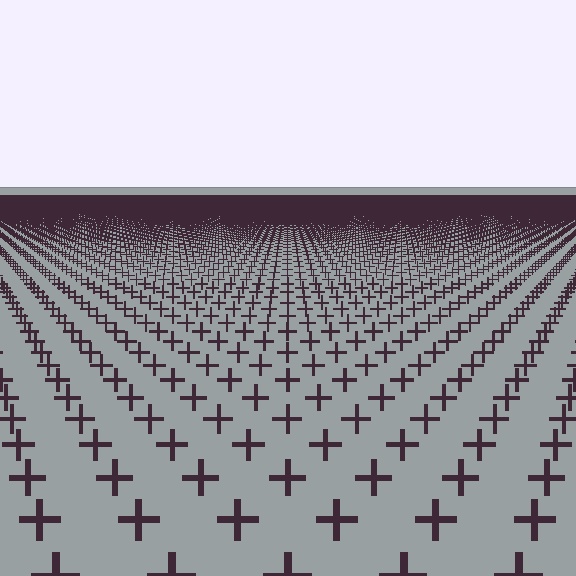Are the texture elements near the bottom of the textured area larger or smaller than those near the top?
Larger. Near the bottom, elements are closer to the viewer and appear at a bigger on-screen size.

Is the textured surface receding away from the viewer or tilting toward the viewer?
The surface is receding away from the viewer. Texture elements get smaller and denser toward the top.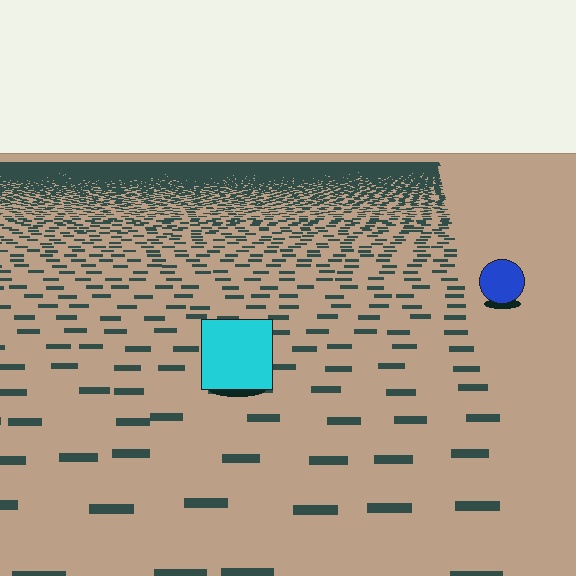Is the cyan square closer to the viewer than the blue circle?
Yes. The cyan square is closer — you can tell from the texture gradient: the ground texture is coarser near it.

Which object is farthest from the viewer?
The blue circle is farthest from the viewer. It appears smaller and the ground texture around it is denser.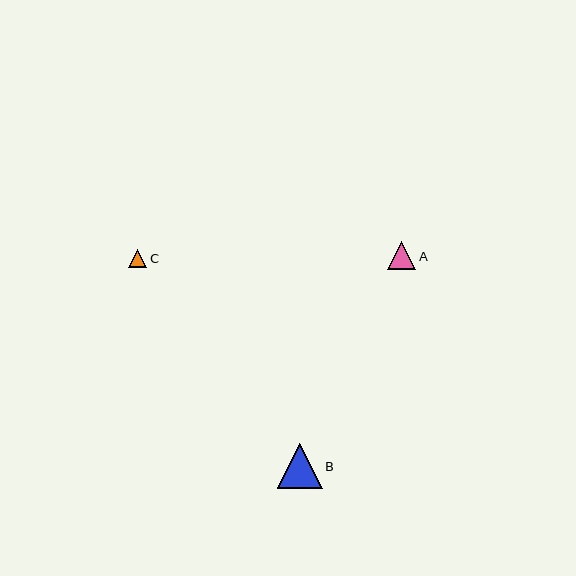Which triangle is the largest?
Triangle B is the largest with a size of approximately 45 pixels.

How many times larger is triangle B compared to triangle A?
Triangle B is approximately 1.6 times the size of triangle A.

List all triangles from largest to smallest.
From largest to smallest: B, A, C.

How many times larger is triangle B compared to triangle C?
Triangle B is approximately 2.5 times the size of triangle C.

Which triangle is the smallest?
Triangle C is the smallest with a size of approximately 18 pixels.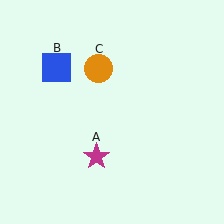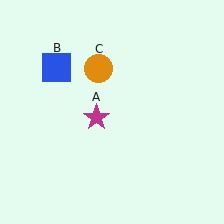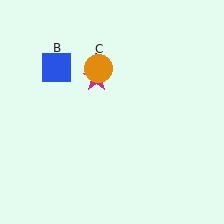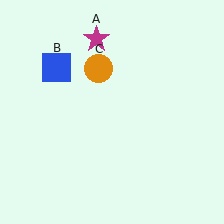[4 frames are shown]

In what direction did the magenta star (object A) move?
The magenta star (object A) moved up.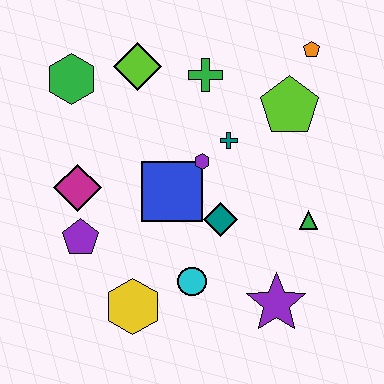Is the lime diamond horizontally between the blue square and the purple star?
No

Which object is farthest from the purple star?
The green hexagon is farthest from the purple star.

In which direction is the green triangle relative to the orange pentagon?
The green triangle is below the orange pentagon.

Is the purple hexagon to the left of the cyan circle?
No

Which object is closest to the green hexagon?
The lime diamond is closest to the green hexagon.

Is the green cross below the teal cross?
No